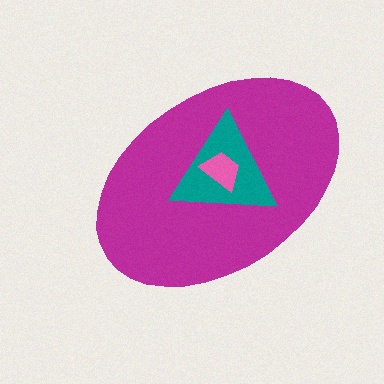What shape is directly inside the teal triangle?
The pink trapezoid.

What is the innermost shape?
The pink trapezoid.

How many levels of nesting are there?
3.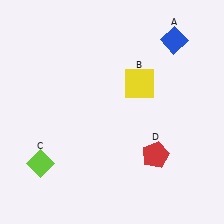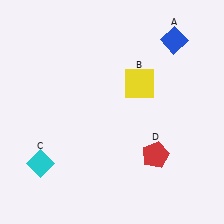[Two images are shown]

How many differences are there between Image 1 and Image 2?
There is 1 difference between the two images.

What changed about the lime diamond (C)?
In Image 1, C is lime. In Image 2, it changed to cyan.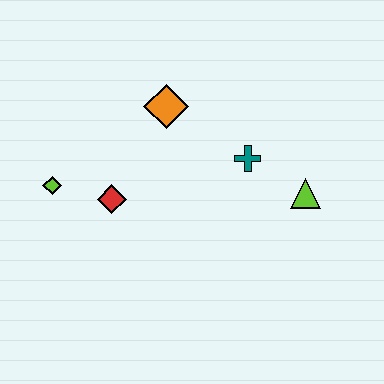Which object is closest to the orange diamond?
The teal cross is closest to the orange diamond.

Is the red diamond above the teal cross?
No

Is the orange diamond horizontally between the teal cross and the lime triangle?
No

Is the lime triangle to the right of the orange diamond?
Yes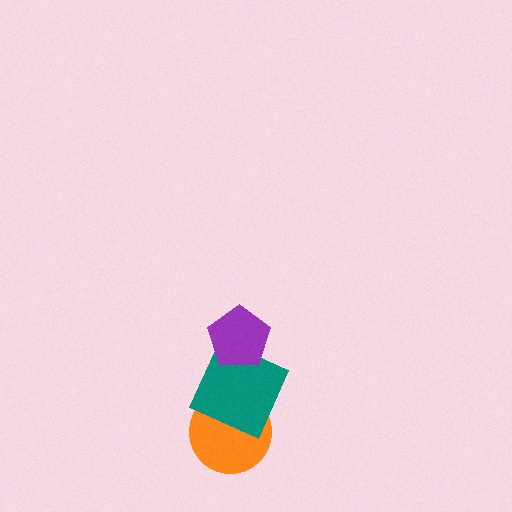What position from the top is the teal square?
The teal square is 2nd from the top.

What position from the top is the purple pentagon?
The purple pentagon is 1st from the top.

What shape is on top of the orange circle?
The teal square is on top of the orange circle.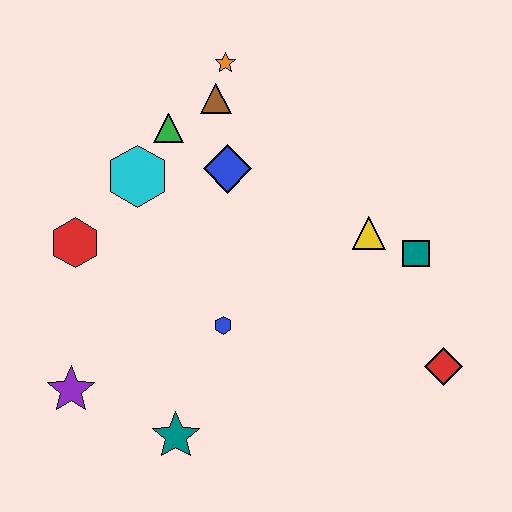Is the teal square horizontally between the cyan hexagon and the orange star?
No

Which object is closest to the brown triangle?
The orange star is closest to the brown triangle.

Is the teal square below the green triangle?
Yes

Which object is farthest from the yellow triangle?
The purple star is farthest from the yellow triangle.